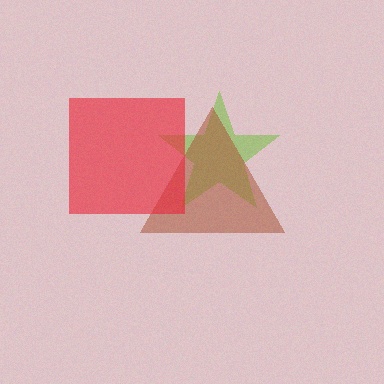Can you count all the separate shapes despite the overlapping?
Yes, there are 3 separate shapes.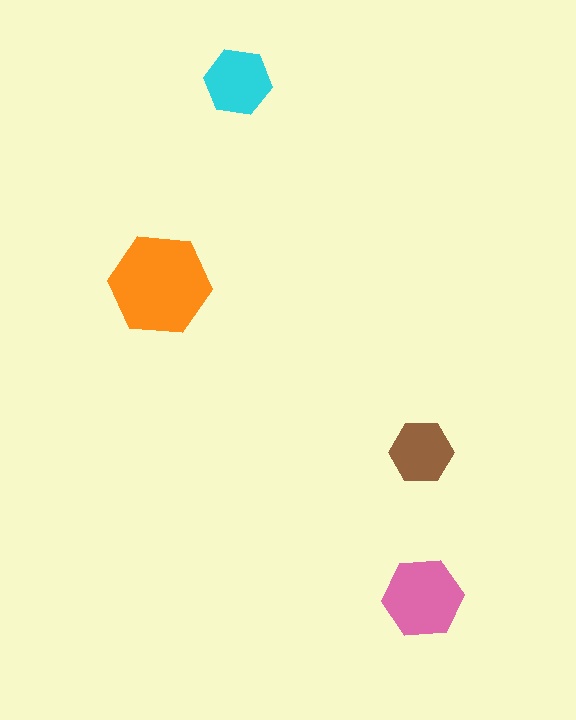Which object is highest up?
The cyan hexagon is topmost.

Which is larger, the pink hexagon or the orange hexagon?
The orange one.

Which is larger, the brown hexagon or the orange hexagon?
The orange one.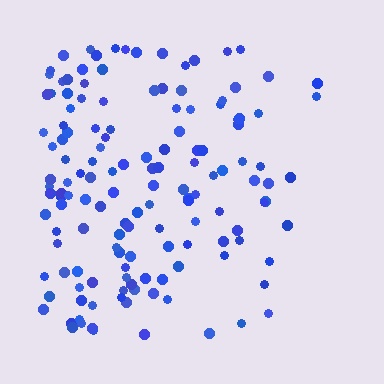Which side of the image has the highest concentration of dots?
The left.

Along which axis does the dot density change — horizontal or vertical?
Horizontal.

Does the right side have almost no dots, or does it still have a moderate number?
Still a moderate number, just noticeably fewer than the left.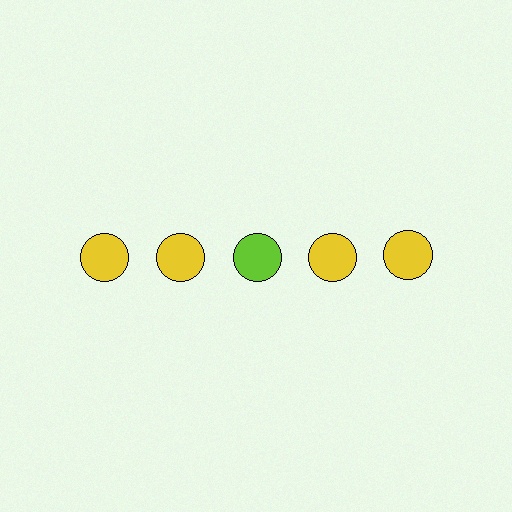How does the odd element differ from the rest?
It has a different color: lime instead of yellow.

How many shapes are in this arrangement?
There are 5 shapes arranged in a grid pattern.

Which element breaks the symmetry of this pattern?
The lime circle in the top row, center column breaks the symmetry. All other shapes are yellow circles.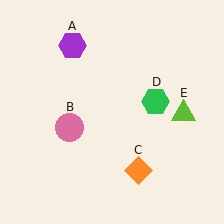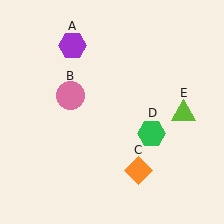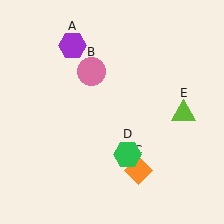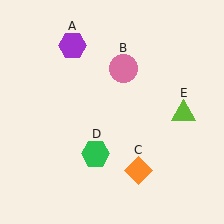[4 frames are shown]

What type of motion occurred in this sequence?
The pink circle (object B), green hexagon (object D) rotated clockwise around the center of the scene.